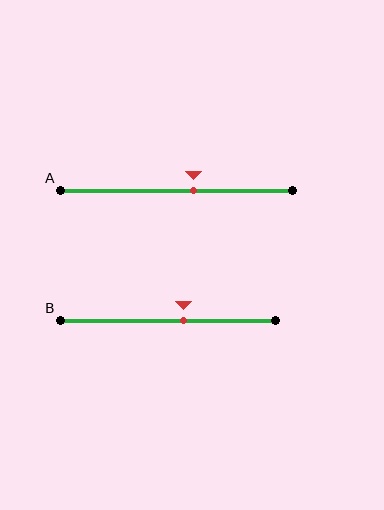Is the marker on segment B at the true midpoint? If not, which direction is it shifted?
No, the marker on segment B is shifted to the right by about 7% of the segment length.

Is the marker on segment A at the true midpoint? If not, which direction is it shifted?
No, the marker on segment A is shifted to the right by about 8% of the segment length.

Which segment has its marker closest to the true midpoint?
Segment B has its marker closest to the true midpoint.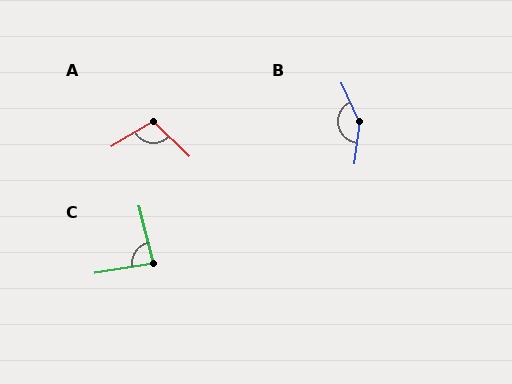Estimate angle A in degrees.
Approximately 105 degrees.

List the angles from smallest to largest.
C (86°), A (105°), B (148°).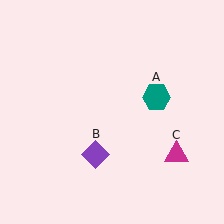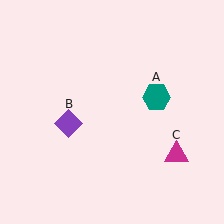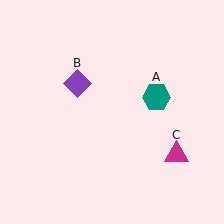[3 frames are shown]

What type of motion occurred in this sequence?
The purple diamond (object B) rotated clockwise around the center of the scene.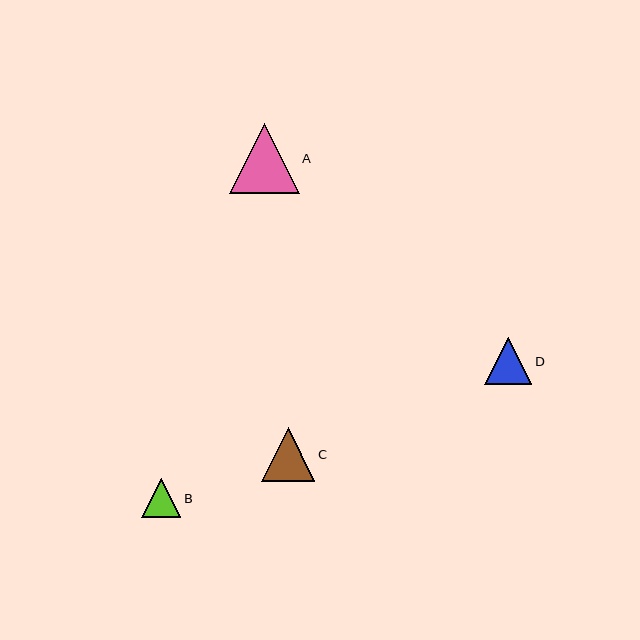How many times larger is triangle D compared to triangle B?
Triangle D is approximately 1.2 times the size of triangle B.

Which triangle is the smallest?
Triangle B is the smallest with a size of approximately 39 pixels.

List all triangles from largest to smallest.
From largest to smallest: A, C, D, B.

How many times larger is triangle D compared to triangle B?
Triangle D is approximately 1.2 times the size of triangle B.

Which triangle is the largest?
Triangle A is the largest with a size of approximately 70 pixels.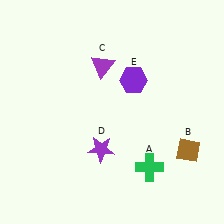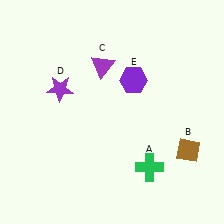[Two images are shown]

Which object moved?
The purple star (D) moved up.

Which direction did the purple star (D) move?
The purple star (D) moved up.